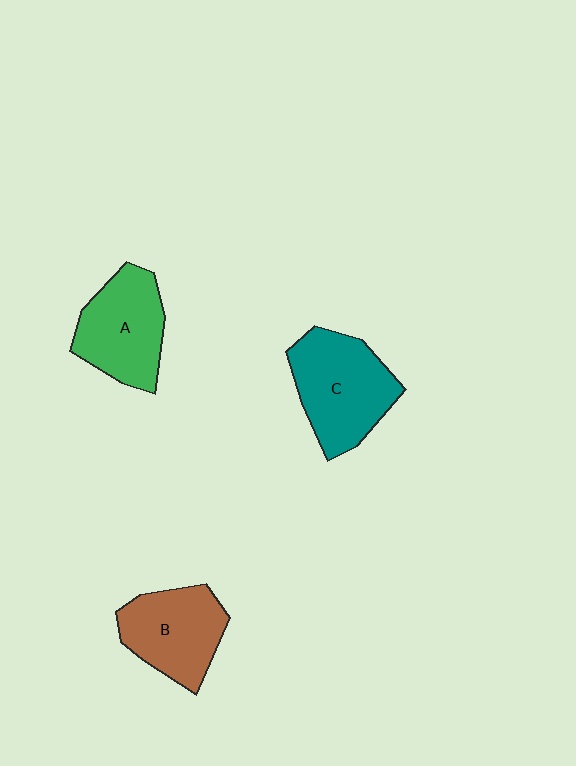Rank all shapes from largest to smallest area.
From largest to smallest: C (teal), A (green), B (brown).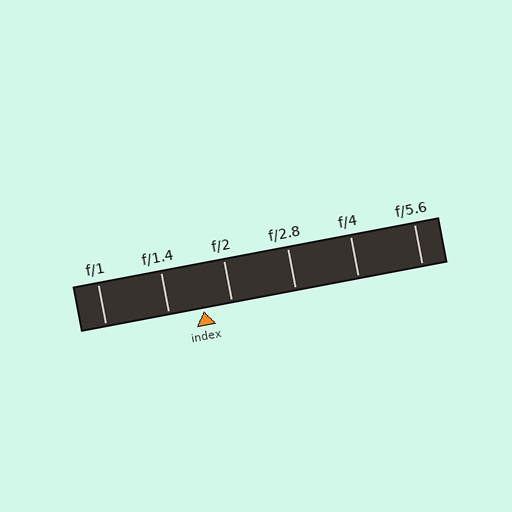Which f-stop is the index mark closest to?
The index mark is closest to f/2.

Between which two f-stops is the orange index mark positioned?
The index mark is between f/1.4 and f/2.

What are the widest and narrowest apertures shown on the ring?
The widest aperture shown is f/1 and the narrowest is f/5.6.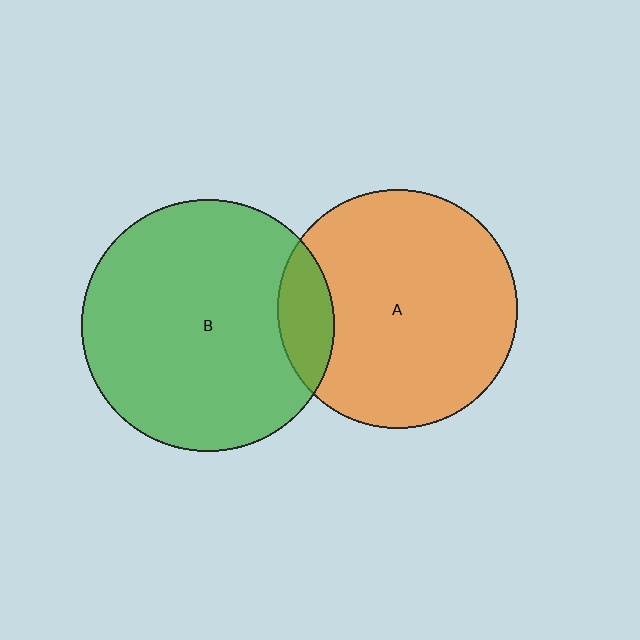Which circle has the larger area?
Circle B (green).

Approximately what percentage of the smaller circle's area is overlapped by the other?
Approximately 15%.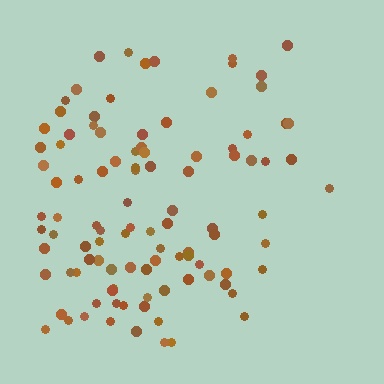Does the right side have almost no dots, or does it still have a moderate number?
Still a moderate number, just noticeably fewer than the left.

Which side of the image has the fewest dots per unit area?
The right.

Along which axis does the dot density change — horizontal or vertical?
Horizontal.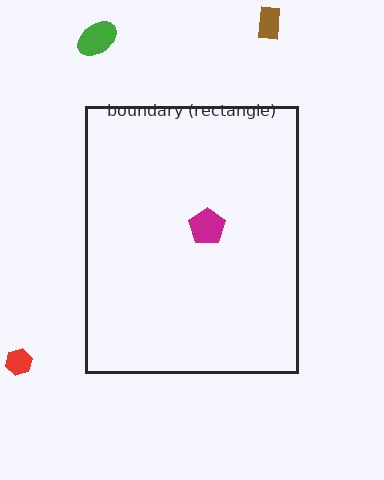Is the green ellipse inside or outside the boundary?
Outside.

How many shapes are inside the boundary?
1 inside, 3 outside.